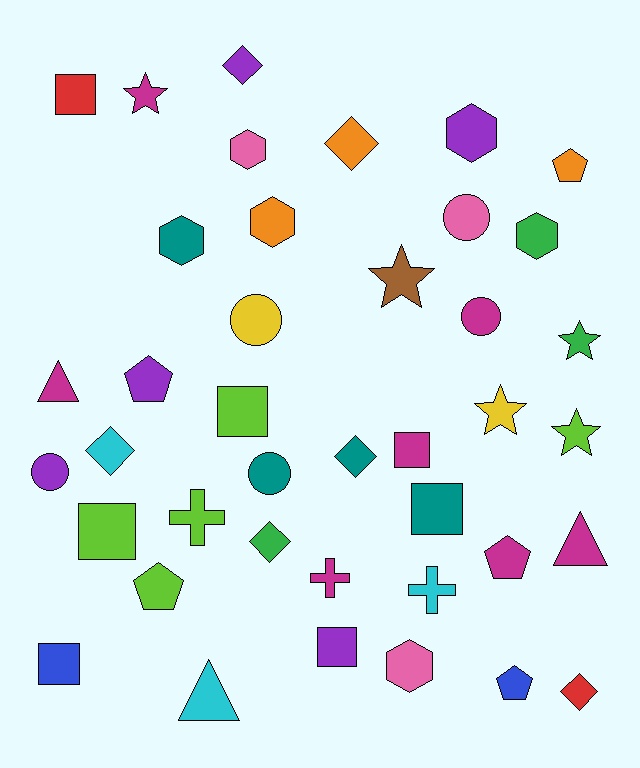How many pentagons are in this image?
There are 5 pentagons.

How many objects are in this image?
There are 40 objects.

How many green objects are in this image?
There are 3 green objects.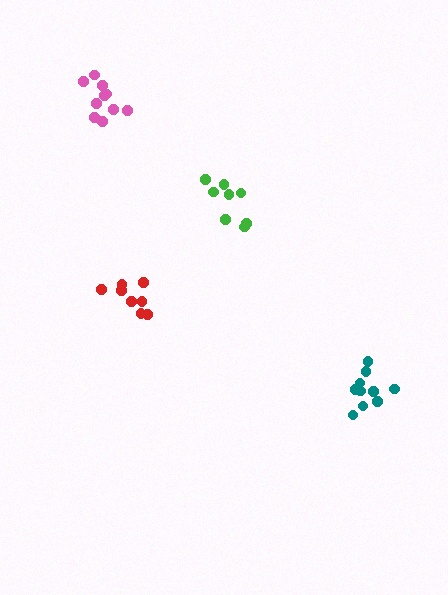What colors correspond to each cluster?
The clusters are colored: green, teal, red, pink.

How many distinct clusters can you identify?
There are 4 distinct clusters.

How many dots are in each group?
Group 1: 8 dots, Group 2: 10 dots, Group 3: 8 dots, Group 4: 10 dots (36 total).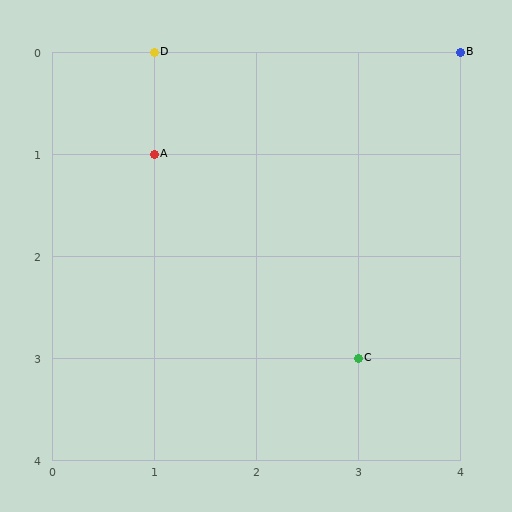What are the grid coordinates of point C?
Point C is at grid coordinates (3, 3).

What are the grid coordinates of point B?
Point B is at grid coordinates (4, 0).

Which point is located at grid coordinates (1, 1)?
Point A is at (1, 1).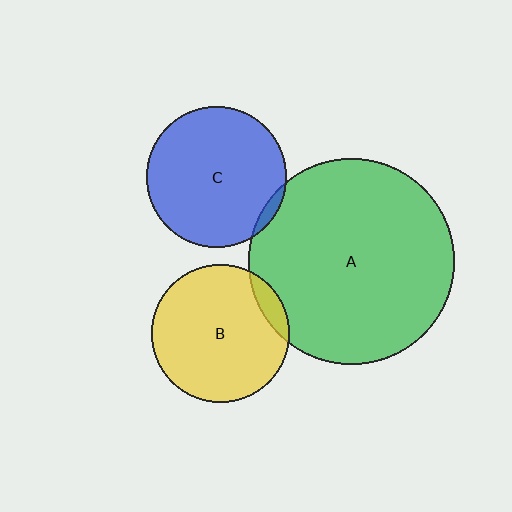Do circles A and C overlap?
Yes.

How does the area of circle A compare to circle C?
Approximately 2.2 times.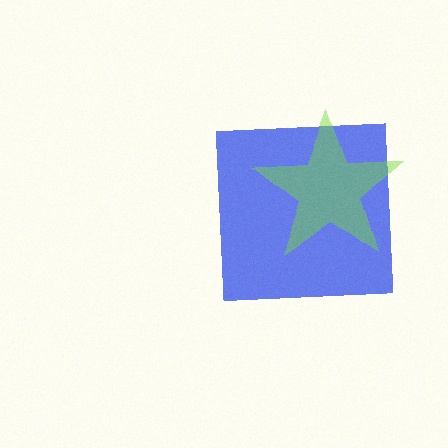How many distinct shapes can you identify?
There are 2 distinct shapes: a blue square, a lime star.